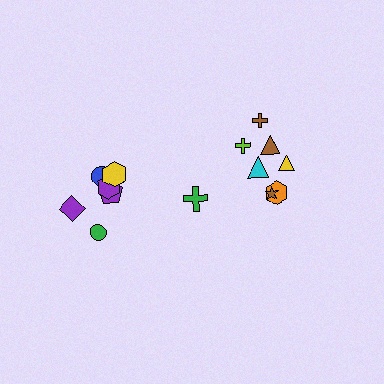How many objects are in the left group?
There are 6 objects.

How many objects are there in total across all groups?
There are 14 objects.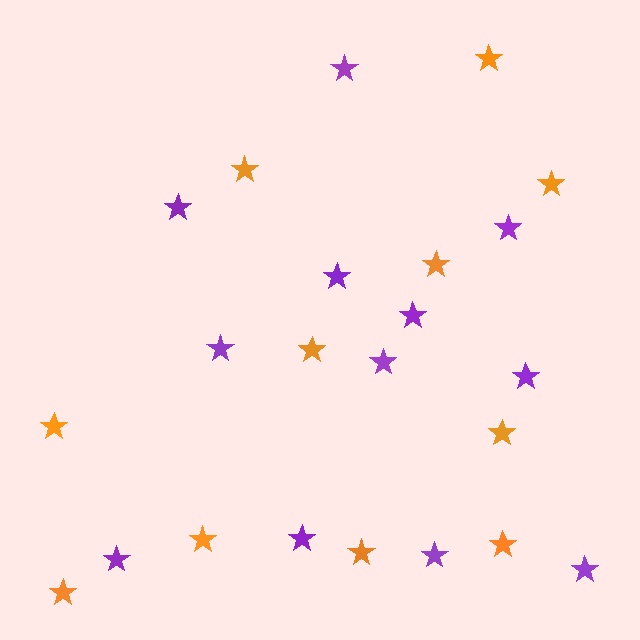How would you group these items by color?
There are 2 groups: one group of orange stars (11) and one group of purple stars (12).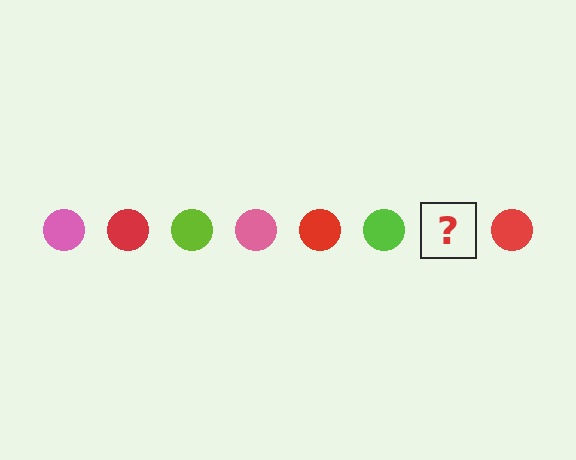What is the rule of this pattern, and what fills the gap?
The rule is that the pattern cycles through pink, red, lime circles. The gap should be filled with a pink circle.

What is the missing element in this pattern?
The missing element is a pink circle.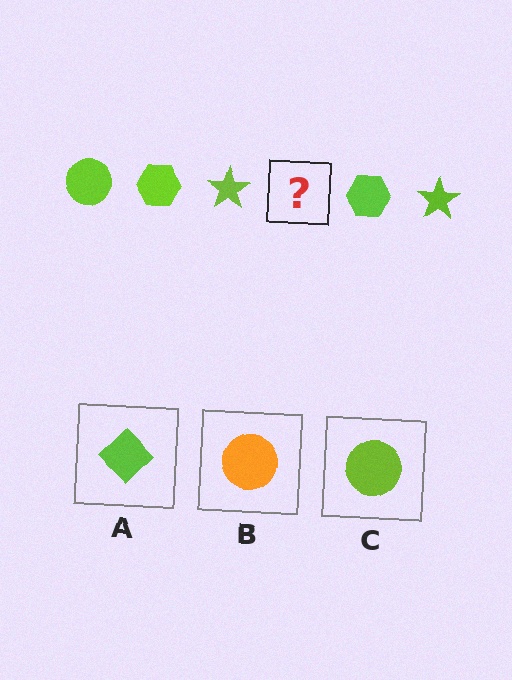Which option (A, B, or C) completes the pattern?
C.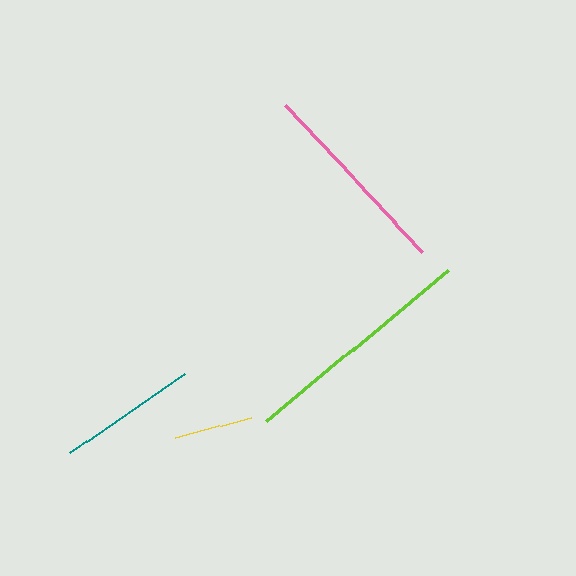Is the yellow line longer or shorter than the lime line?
The lime line is longer than the yellow line.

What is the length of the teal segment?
The teal segment is approximately 140 pixels long.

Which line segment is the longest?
The lime line is the longest at approximately 236 pixels.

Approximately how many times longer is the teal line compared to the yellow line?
The teal line is approximately 1.8 times the length of the yellow line.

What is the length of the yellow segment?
The yellow segment is approximately 79 pixels long.